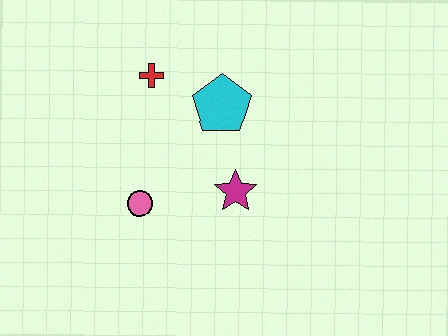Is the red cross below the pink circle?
No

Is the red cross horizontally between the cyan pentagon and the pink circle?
Yes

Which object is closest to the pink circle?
The magenta star is closest to the pink circle.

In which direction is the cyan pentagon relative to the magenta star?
The cyan pentagon is above the magenta star.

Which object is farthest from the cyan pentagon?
The pink circle is farthest from the cyan pentagon.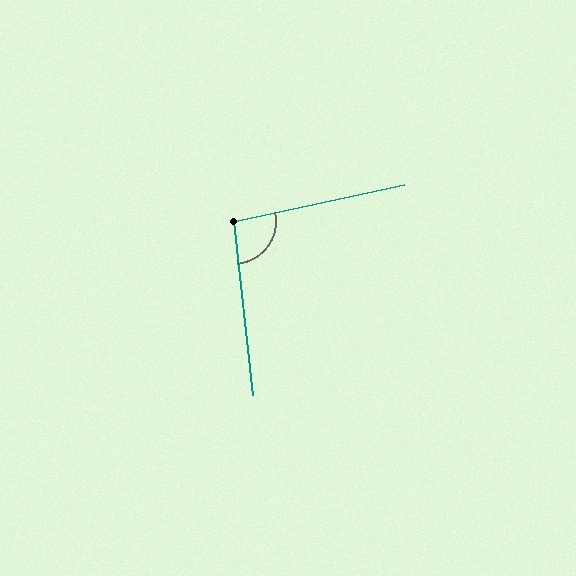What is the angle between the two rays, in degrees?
Approximately 96 degrees.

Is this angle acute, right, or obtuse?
It is obtuse.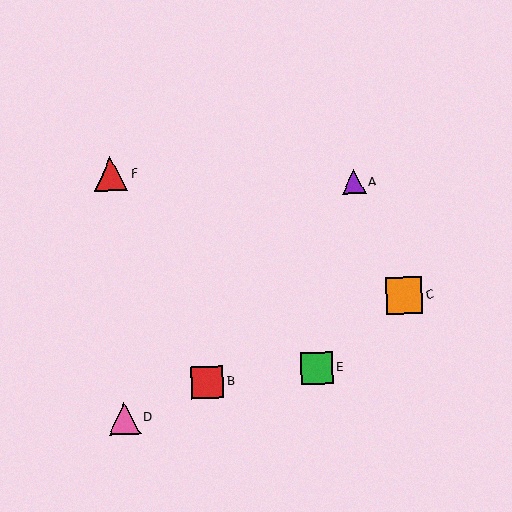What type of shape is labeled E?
Shape E is a green square.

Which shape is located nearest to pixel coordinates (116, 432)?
The pink triangle (labeled D) at (124, 418) is nearest to that location.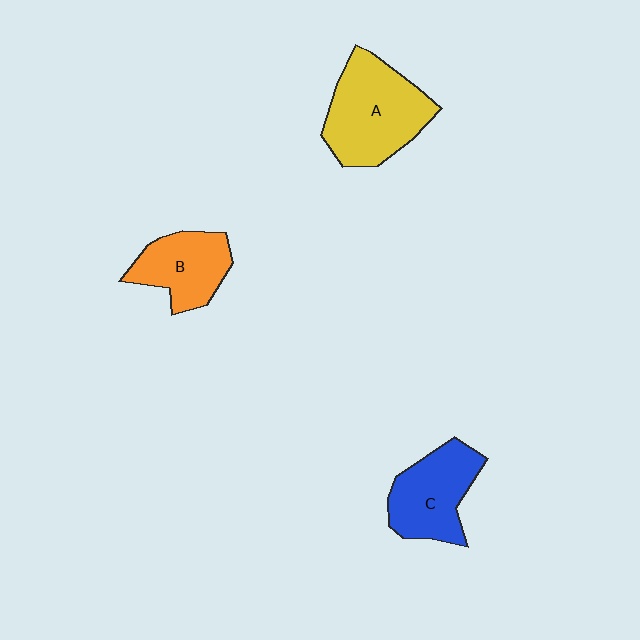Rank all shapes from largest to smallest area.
From largest to smallest: A (yellow), C (blue), B (orange).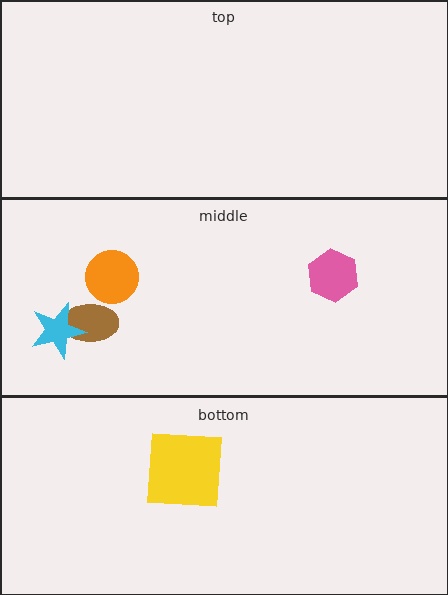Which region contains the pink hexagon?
The middle region.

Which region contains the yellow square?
The bottom region.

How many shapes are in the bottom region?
1.